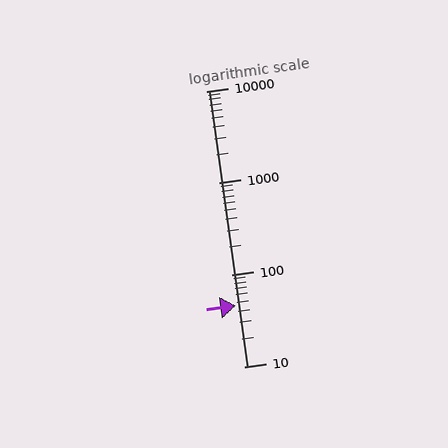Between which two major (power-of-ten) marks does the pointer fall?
The pointer is between 10 and 100.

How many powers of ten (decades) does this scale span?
The scale spans 3 decades, from 10 to 10000.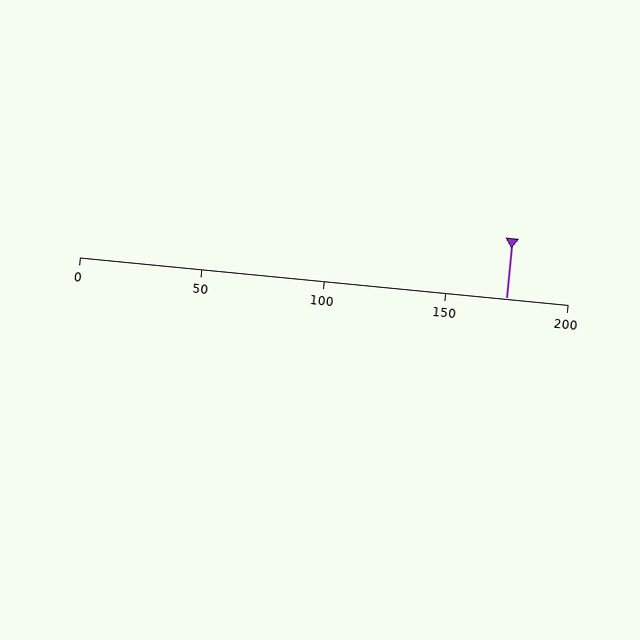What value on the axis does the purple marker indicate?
The marker indicates approximately 175.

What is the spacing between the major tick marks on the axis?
The major ticks are spaced 50 apart.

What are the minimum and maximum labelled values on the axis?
The axis runs from 0 to 200.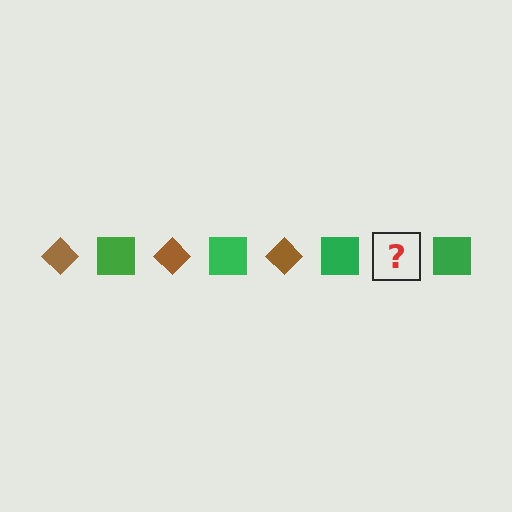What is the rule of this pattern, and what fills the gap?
The rule is that the pattern alternates between brown diamond and green square. The gap should be filled with a brown diamond.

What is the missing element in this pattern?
The missing element is a brown diamond.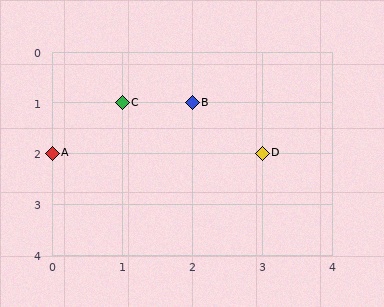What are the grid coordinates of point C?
Point C is at grid coordinates (1, 1).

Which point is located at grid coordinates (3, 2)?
Point D is at (3, 2).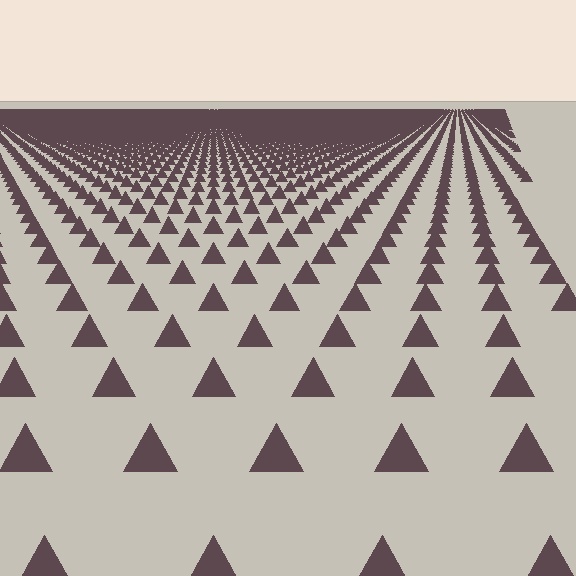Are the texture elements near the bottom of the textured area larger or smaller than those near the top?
Larger. Near the bottom, elements are closer to the viewer and appear at a bigger on-screen size.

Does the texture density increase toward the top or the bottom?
Density increases toward the top.